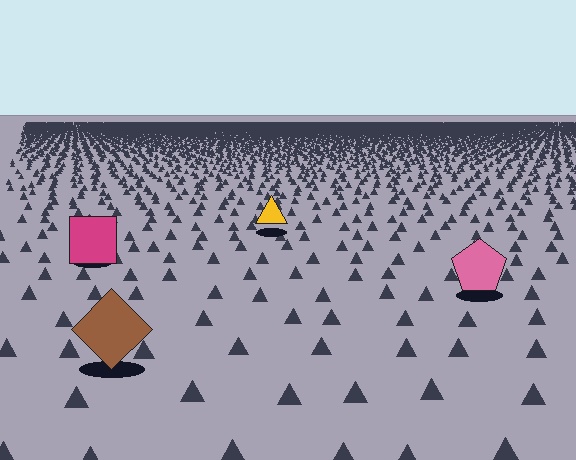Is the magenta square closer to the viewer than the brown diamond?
No. The brown diamond is closer — you can tell from the texture gradient: the ground texture is coarser near it.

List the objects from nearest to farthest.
From nearest to farthest: the brown diamond, the pink pentagon, the magenta square, the yellow triangle.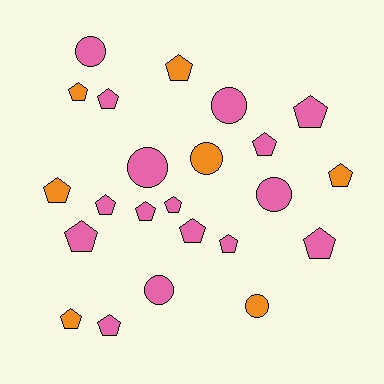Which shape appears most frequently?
Pentagon, with 16 objects.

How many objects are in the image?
There are 23 objects.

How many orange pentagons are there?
There are 5 orange pentagons.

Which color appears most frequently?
Pink, with 16 objects.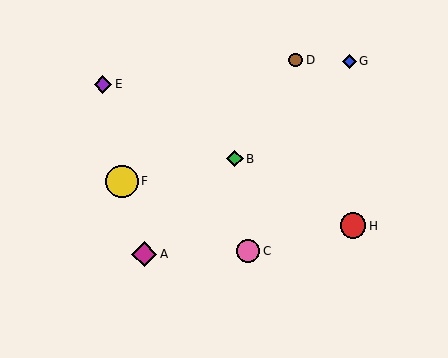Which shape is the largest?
The yellow circle (labeled F) is the largest.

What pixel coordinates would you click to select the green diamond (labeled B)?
Click at (235, 159) to select the green diamond B.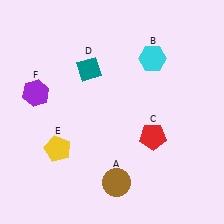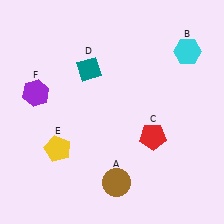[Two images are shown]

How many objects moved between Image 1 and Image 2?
1 object moved between the two images.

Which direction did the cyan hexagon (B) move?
The cyan hexagon (B) moved right.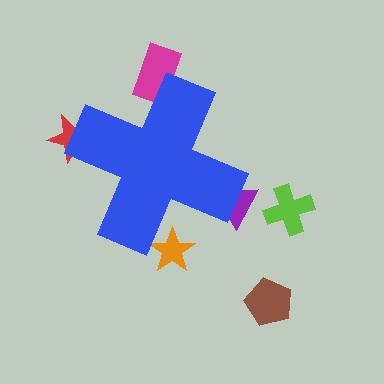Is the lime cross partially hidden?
No, the lime cross is fully visible.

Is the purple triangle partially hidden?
Yes, the purple triangle is partially hidden behind the blue cross.